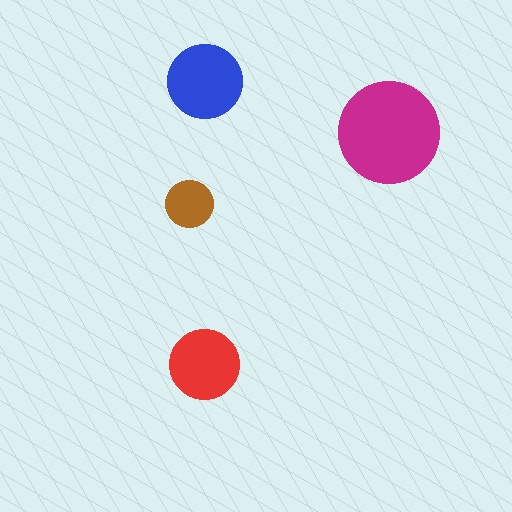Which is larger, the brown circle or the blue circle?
The blue one.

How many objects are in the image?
There are 4 objects in the image.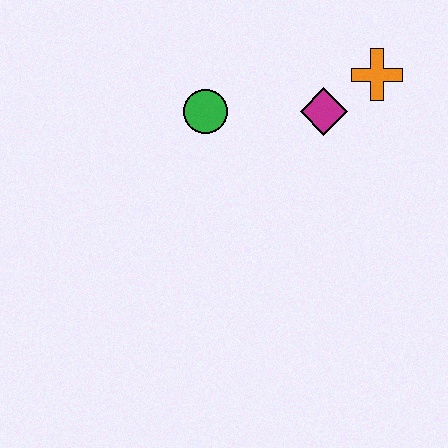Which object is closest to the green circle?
The magenta diamond is closest to the green circle.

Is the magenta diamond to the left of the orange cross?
Yes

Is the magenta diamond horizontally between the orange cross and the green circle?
Yes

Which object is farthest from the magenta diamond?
The green circle is farthest from the magenta diamond.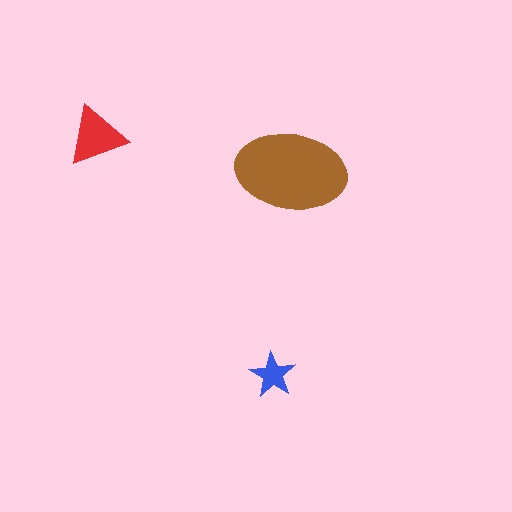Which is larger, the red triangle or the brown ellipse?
The brown ellipse.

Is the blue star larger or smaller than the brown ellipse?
Smaller.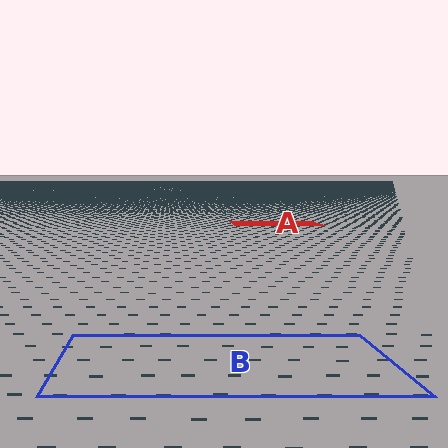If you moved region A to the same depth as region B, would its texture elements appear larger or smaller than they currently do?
They would appear larger. At a closer depth, the same texture elements are projected at a bigger on-screen size.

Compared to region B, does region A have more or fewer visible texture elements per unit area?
Region A has more texture elements per unit area — they are packed more densely because it is farther away.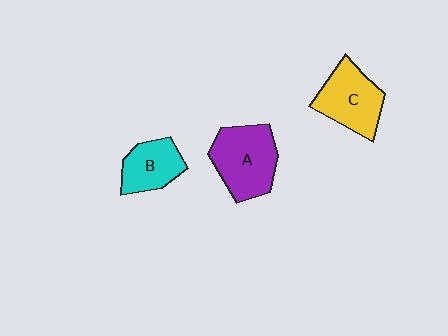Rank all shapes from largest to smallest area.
From largest to smallest: A (purple), C (yellow), B (cyan).